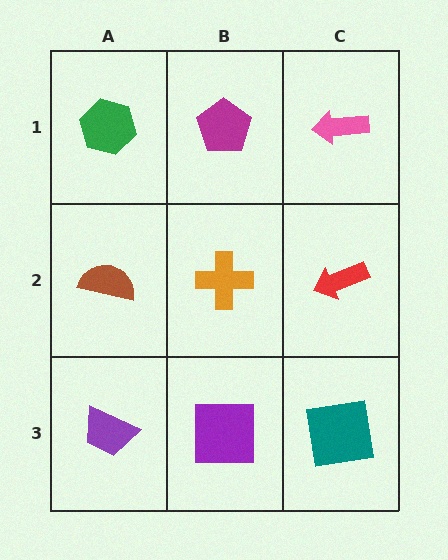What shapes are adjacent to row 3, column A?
A brown semicircle (row 2, column A), a purple square (row 3, column B).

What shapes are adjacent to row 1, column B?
An orange cross (row 2, column B), a green hexagon (row 1, column A), a pink arrow (row 1, column C).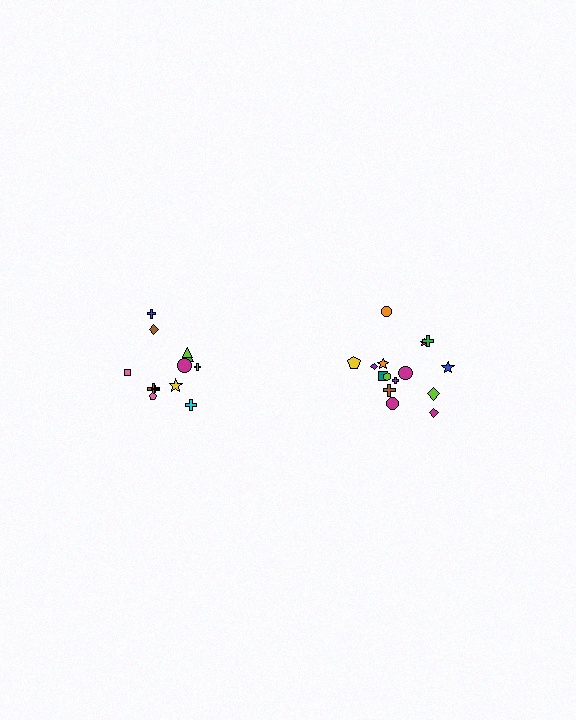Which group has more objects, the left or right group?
The right group.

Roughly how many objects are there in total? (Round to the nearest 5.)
Roughly 25 objects in total.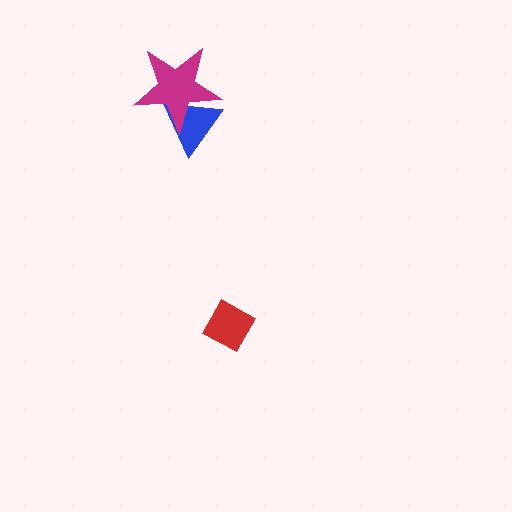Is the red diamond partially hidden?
No, no other shape covers it.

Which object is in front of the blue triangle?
The magenta star is in front of the blue triangle.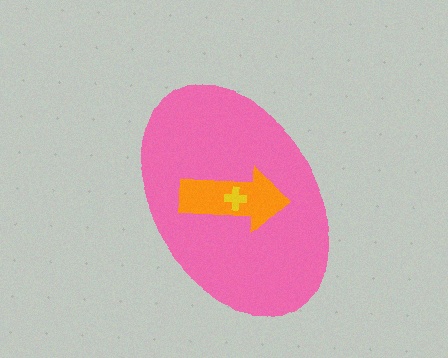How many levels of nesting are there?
3.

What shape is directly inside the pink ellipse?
The orange arrow.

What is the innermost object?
The yellow cross.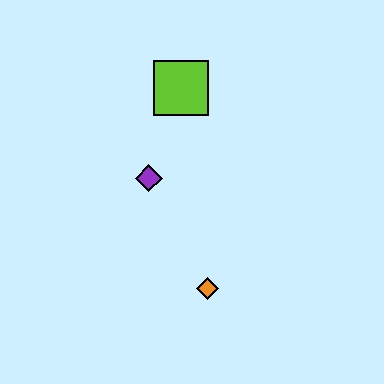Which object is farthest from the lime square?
The orange diamond is farthest from the lime square.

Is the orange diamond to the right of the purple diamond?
Yes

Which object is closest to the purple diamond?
The lime square is closest to the purple diamond.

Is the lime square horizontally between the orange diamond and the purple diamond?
Yes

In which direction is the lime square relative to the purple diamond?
The lime square is above the purple diamond.